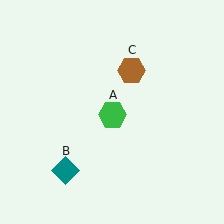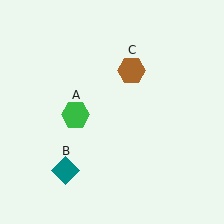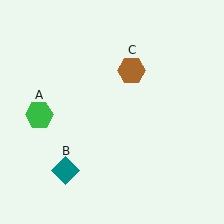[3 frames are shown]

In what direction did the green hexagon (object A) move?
The green hexagon (object A) moved left.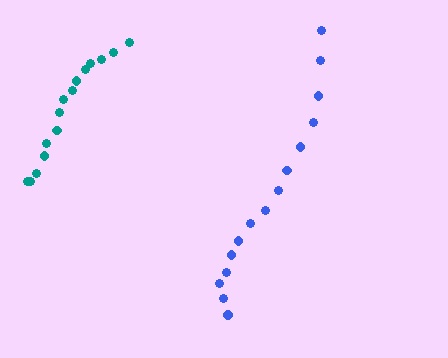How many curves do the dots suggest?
There are 2 distinct paths.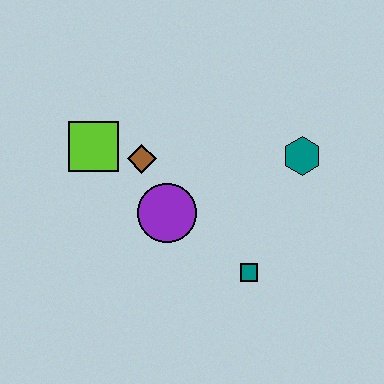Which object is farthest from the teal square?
The lime square is farthest from the teal square.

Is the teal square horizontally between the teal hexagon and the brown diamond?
Yes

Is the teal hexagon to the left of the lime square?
No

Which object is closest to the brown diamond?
The lime square is closest to the brown diamond.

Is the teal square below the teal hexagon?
Yes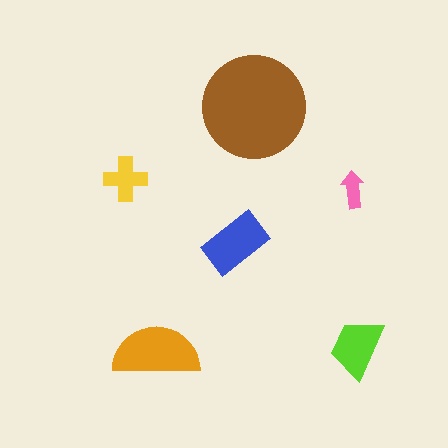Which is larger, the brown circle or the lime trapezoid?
The brown circle.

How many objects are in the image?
There are 6 objects in the image.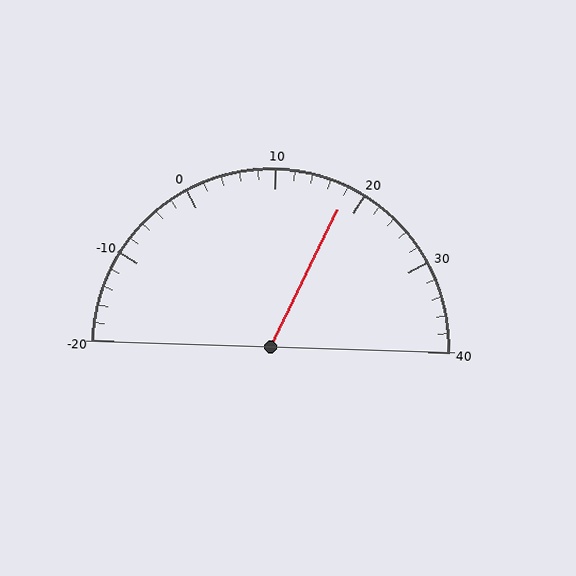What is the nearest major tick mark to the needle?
The nearest major tick mark is 20.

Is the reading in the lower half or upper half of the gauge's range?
The reading is in the upper half of the range (-20 to 40).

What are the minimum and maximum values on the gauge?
The gauge ranges from -20 to 40.